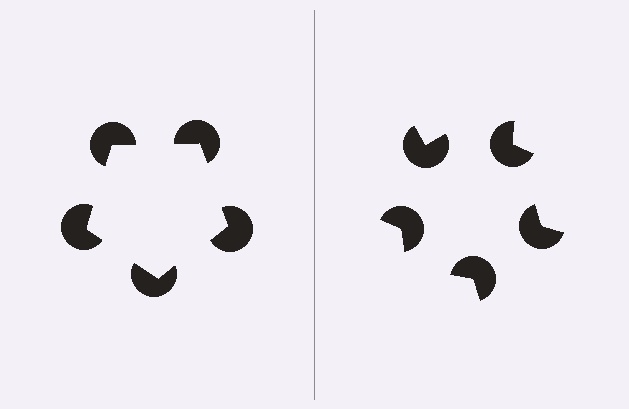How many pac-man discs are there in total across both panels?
10 — 5 on each side.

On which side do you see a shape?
An illusory pentagon appears on the left side. On the right side the wedge cuts are rotated, so no coherent shape forms.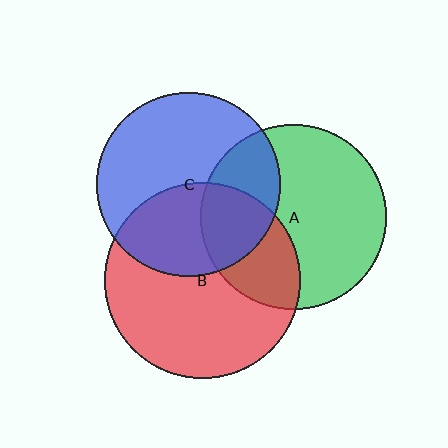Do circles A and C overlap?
Yes.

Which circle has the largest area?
Circle B (red).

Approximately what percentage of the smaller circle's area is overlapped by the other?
Approximately 30%.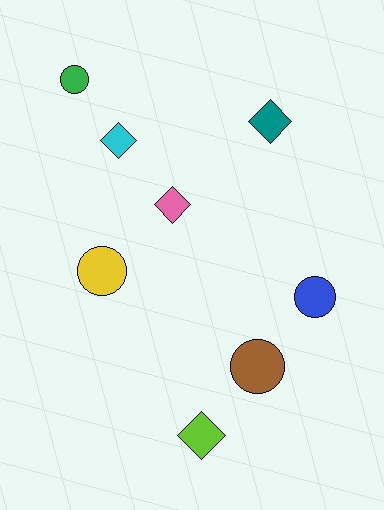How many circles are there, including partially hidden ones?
There are 4 circles.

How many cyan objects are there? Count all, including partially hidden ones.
There is 1 cyan object.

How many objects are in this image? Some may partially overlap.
There are 8 objects.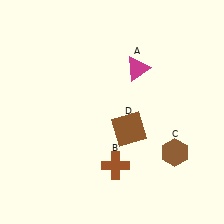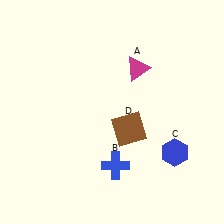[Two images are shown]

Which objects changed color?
B changed from brown to blue. C changed from brown to blue.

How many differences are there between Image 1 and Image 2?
There are 2 differences between the two images.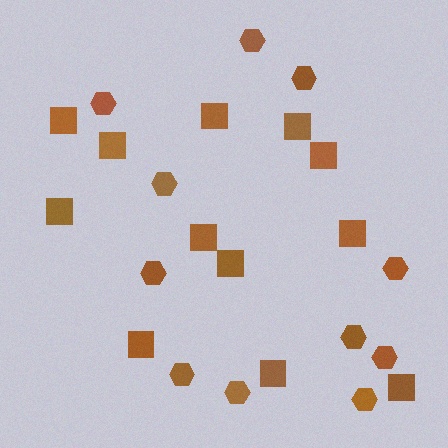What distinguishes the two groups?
There are 2 groups: one group of hexagons (11) and one group of squares (12).